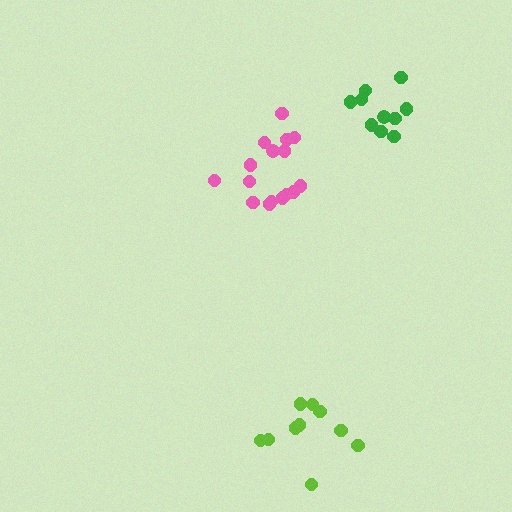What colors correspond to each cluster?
The clusters are colored: lime, green, pink.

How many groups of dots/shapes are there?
There are 3 groups.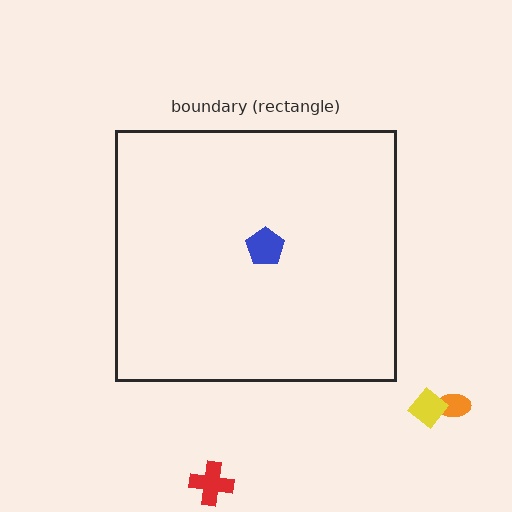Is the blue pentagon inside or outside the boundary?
Inside.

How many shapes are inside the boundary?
1 inside, 3 outside.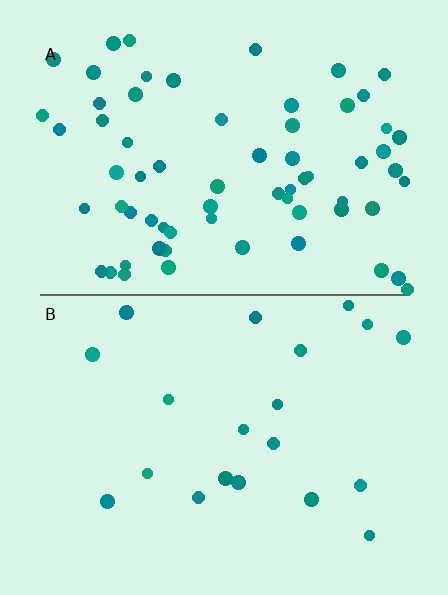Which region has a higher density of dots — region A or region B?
A (the top).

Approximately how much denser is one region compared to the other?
Approximately 3.3× — region A over region B.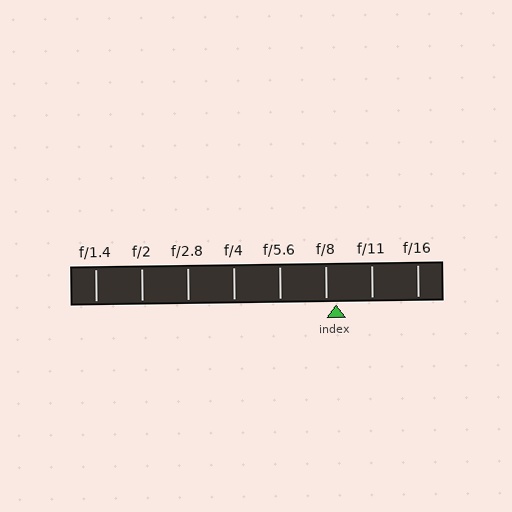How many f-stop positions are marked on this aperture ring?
There are 8 f-stop positions marked.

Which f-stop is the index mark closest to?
The index mark is closest to f/8.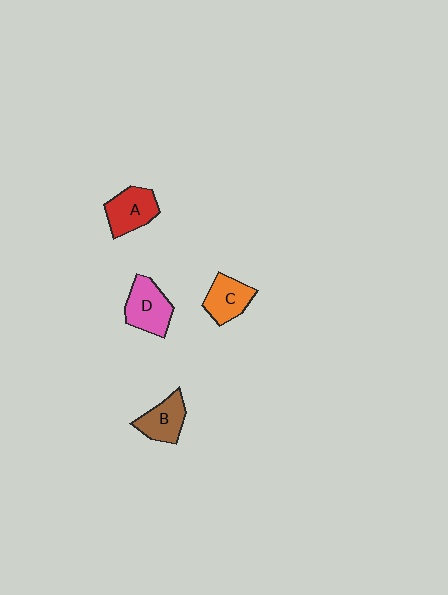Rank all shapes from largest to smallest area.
From largest to smallest: D (pink), A (red), C (orange), B (brown).